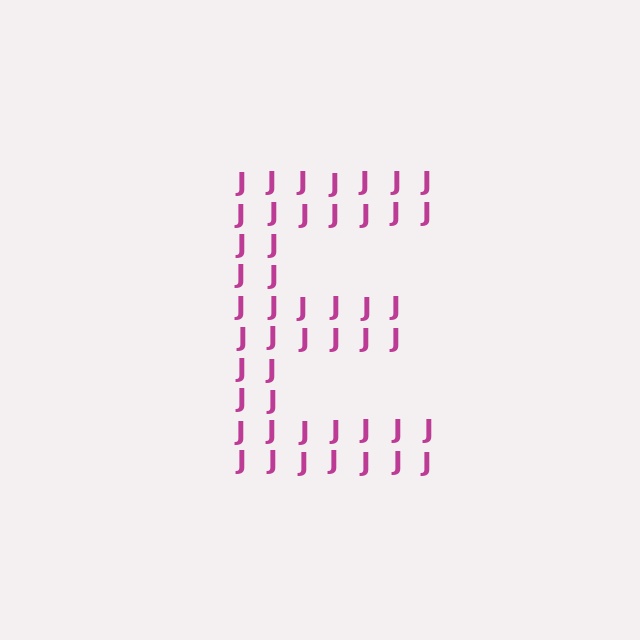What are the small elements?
The small elements are letter J's.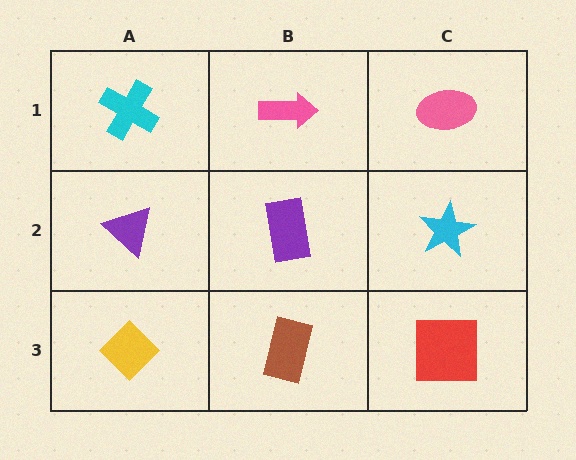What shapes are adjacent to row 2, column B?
A pink arrow (row 1, column B), a brown rectangle (row 3, column B), a purple triangle (row 2, column A), a cyan star (row 2, column C).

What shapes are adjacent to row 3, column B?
A purple rectangle (row 2, column B), a yellow diamond (row 3, column A), a red square (row 3, column C).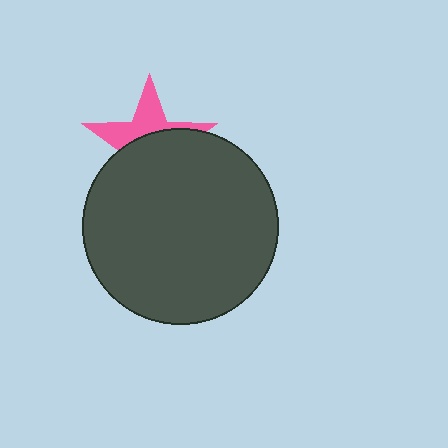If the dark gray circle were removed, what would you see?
You would see the complete pink star.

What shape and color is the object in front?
The object in front is a dark gray circle.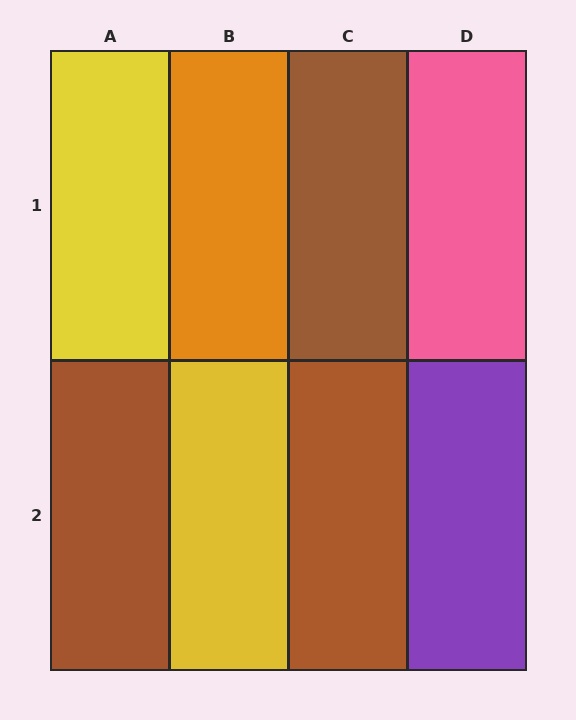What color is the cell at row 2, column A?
Brown.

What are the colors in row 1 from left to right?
Yellow, orange, brown, pink.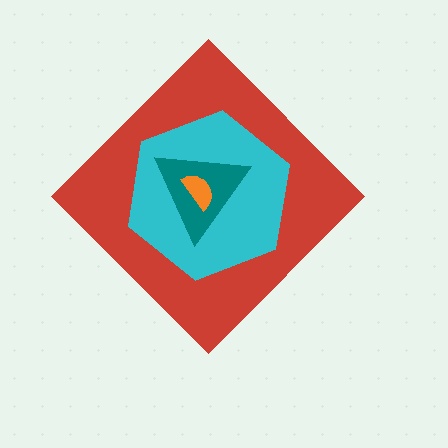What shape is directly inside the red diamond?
The cyan hexagon.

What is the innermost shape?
The orange semicircle.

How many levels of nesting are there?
4.